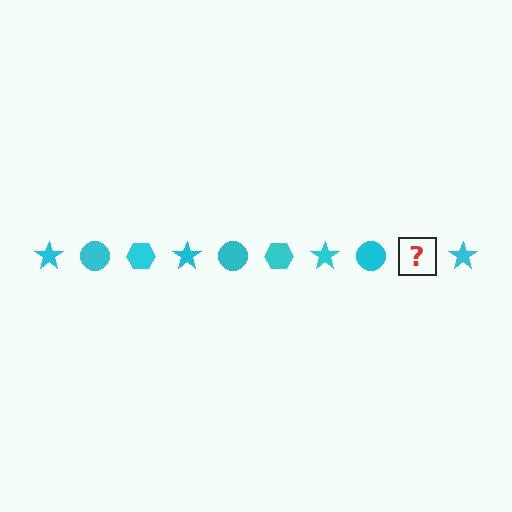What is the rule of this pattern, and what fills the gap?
The rule is that the pattern cycles through star, circle, hexagon shapes in cyan. The gap should be filled with a cyan hexagon.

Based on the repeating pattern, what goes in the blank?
The blank should be a cyan hexagon.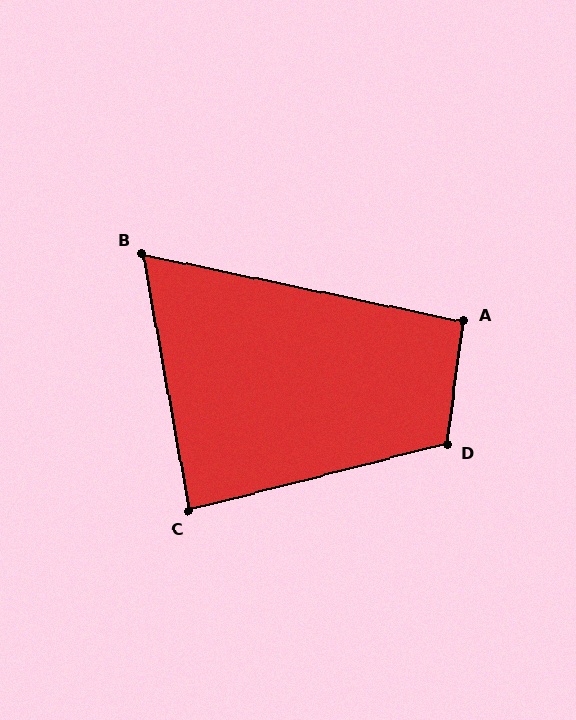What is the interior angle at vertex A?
Approximately 94 degrees (approximately right).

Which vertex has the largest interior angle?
D, at approximately 112 degrees.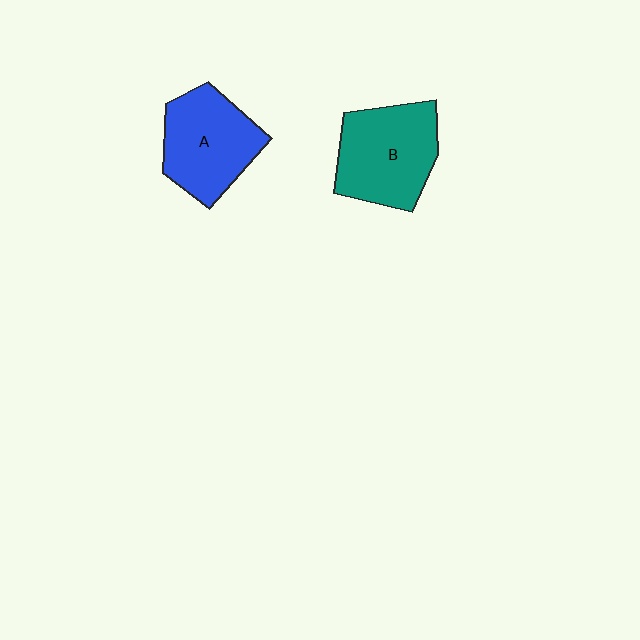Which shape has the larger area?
Shape B (teal).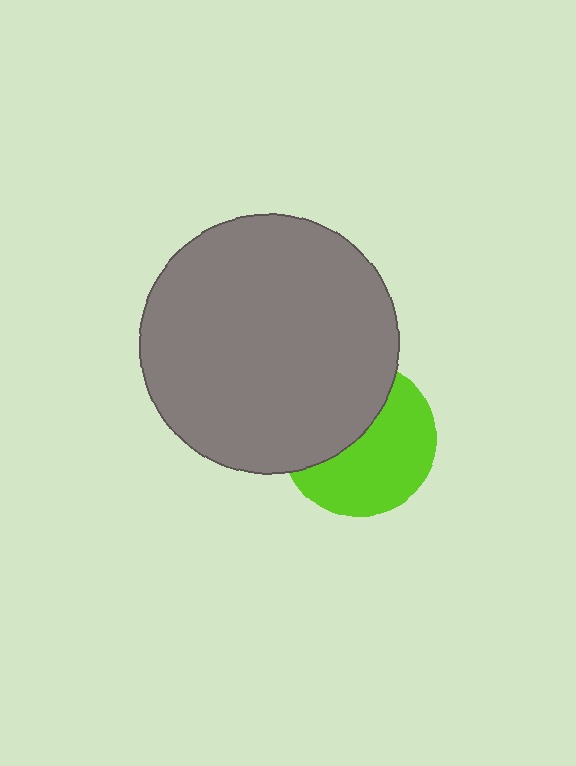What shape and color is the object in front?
The object in front is a gray circle.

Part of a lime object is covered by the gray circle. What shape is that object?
It is a circle.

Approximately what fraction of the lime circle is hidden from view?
Roughly 44% of the lime circle is hidden behind the gray circle.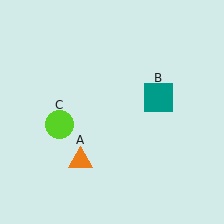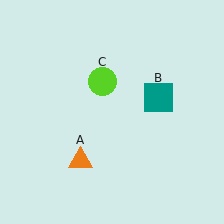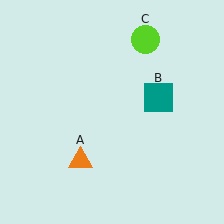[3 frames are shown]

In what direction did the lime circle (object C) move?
The lime circle (object C) moved up and to the right.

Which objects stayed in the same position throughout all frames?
Orange triangle (object A) and teal square (object B) remained stationary.